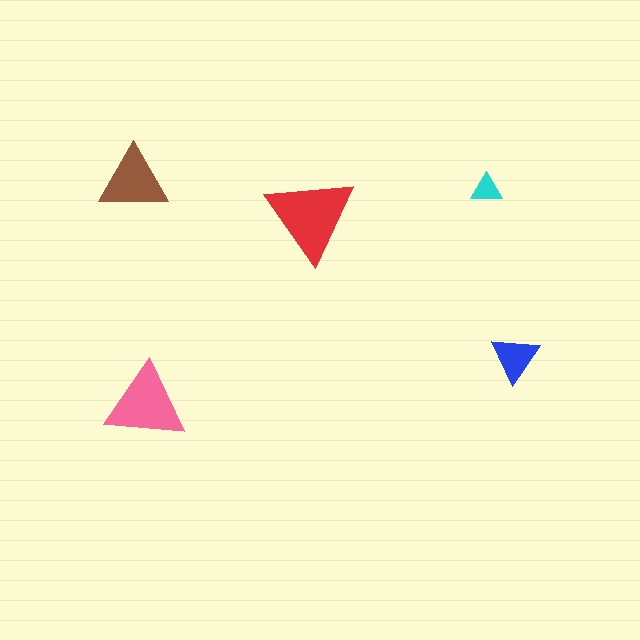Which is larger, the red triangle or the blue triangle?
The red one.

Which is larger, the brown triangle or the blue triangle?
The brown one.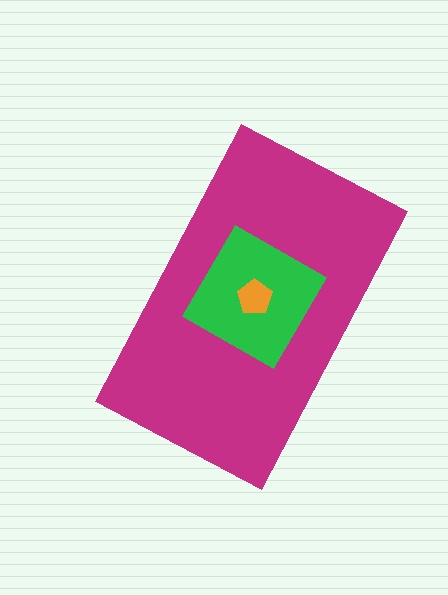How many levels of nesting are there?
3.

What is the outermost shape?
The magenta rectangle.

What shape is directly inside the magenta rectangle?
The green diamond.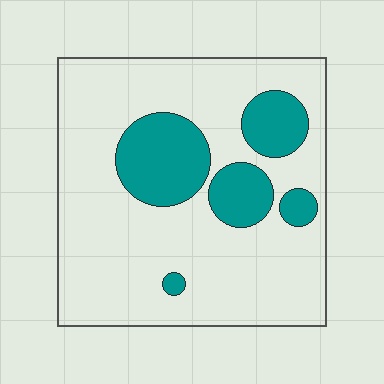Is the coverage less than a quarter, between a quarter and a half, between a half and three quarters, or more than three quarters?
Less than a quarter.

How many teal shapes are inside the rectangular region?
5.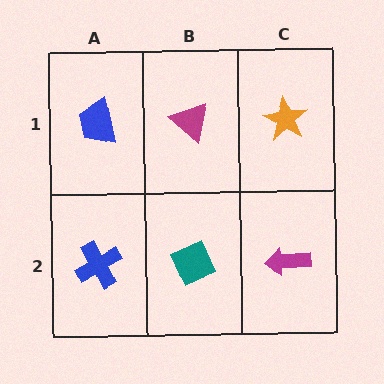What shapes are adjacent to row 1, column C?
A magenta arrow (row 2, column C), a magenta triangle (row 1, column B).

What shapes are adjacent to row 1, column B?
A teal diamond (row 2, column B), a blue trapezoid (row 1, column A), an orange star (row 1, column C).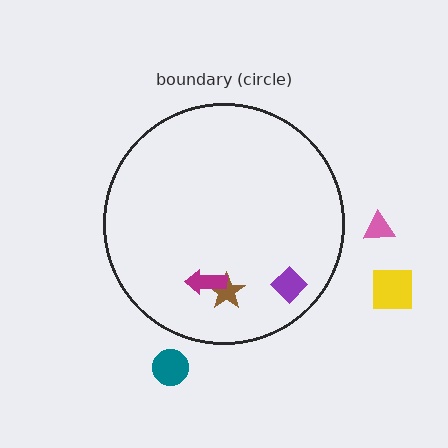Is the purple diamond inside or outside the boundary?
Inside.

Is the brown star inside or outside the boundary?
Inside.